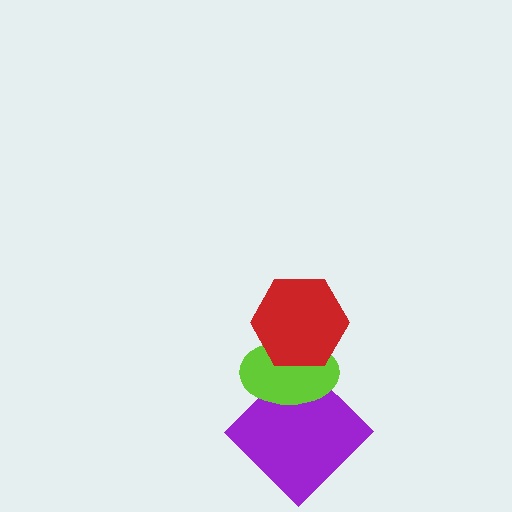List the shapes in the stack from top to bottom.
From top to bottom: the red hexagon, the lime ellipse, the purple diamond.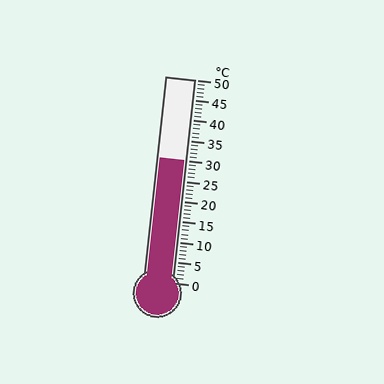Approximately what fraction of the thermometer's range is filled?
The thermometer is filled to approximately 60% of its range.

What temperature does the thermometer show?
The thermometer shows approximately 30°C.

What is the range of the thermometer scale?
The thermometer scale ranges from 0°C to 50°C.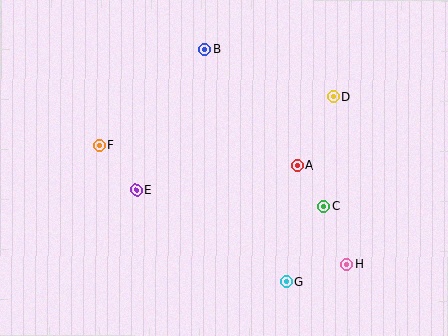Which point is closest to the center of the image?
Point A at (297, 166) is closest to the center.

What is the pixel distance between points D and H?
The distance between D and H is 168 pixels.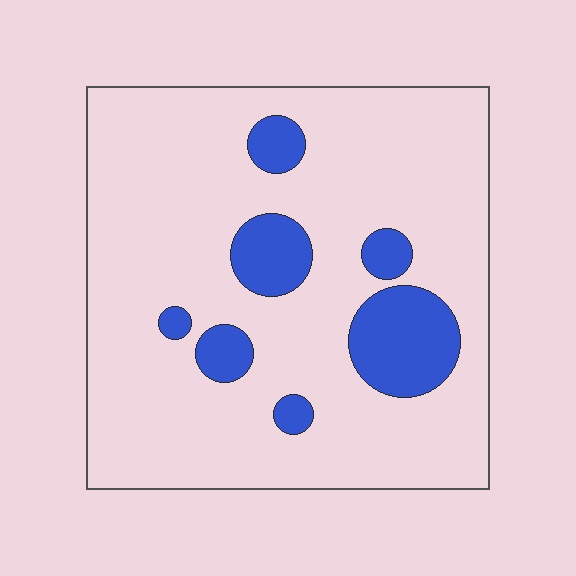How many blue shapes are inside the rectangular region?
7.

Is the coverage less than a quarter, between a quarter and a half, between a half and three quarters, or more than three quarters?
Less than a quarter.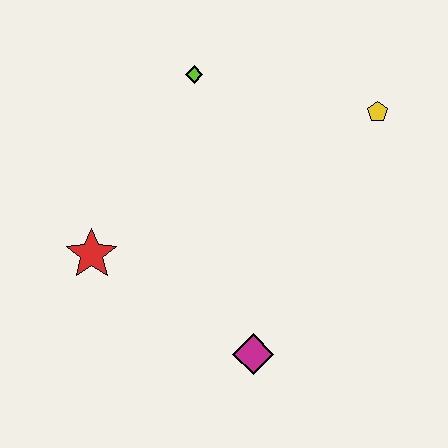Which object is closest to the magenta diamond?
The red star is closest to the magenta diamond.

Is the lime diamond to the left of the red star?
No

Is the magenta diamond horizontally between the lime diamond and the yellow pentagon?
Yes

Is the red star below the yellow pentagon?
Yes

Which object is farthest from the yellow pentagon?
The red star is farthest from the yellow pentagon.